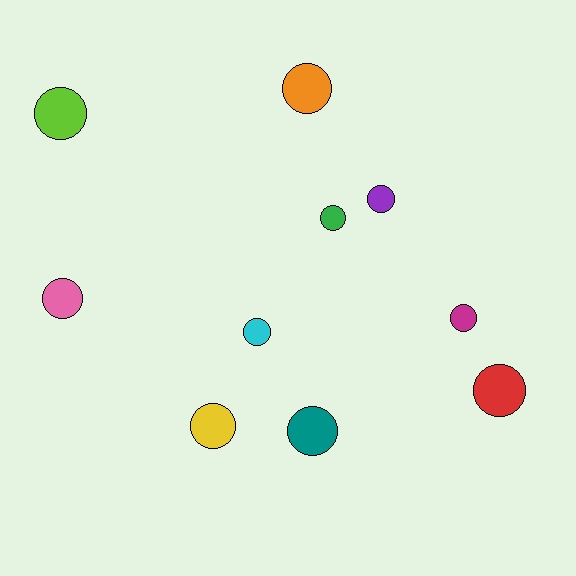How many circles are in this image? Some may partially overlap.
There are 10 circles.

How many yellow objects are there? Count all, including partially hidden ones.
There is 1 yellow object.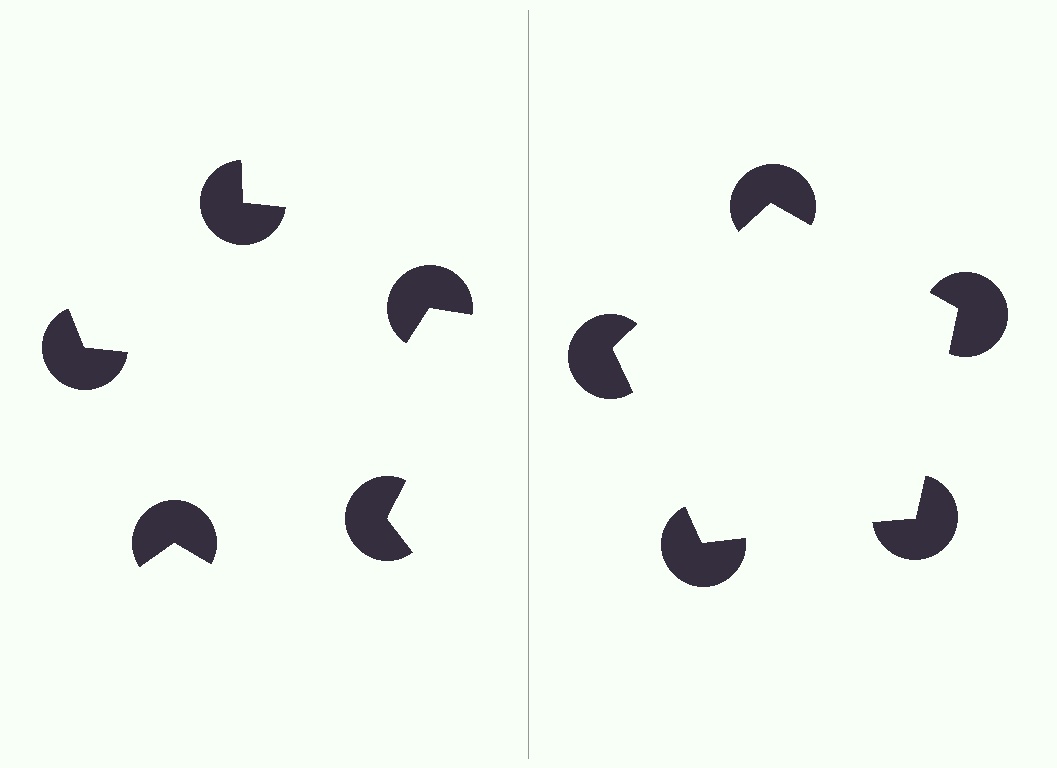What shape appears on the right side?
An illusory pentagon.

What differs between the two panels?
The pac-man discs are positioned identically on both sides; only the wedge orientations differ. On the right they align to a pentagon; on the left they are misaligned.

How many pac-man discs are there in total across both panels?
10 — 5 on each side.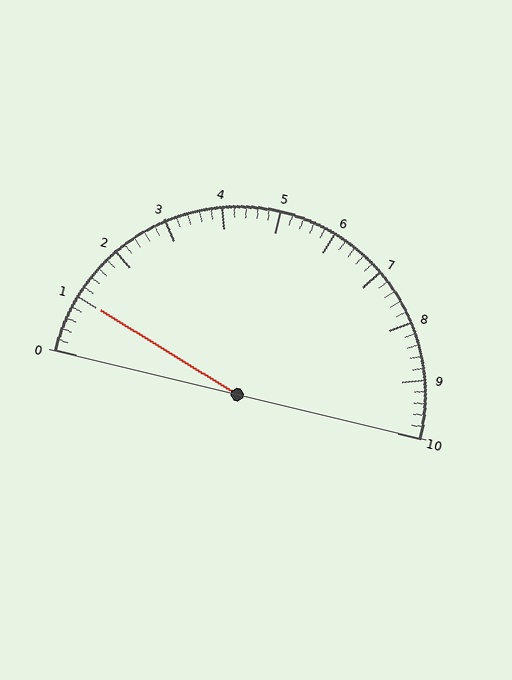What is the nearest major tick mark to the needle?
The nearest major tick mark is 1.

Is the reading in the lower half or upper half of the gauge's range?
The reading is in the lower half of the range (0 to 10).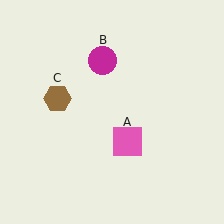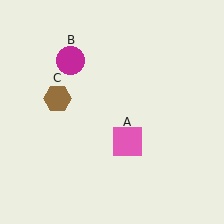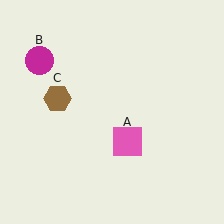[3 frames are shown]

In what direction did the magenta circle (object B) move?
The magenta circle (object B) moved left.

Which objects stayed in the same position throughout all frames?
Pink square (object A) and brown hexagon (object C) remained stationary.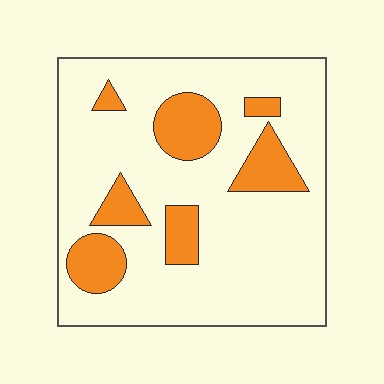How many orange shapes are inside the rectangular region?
7.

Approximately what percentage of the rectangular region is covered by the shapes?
Approximately 20%.